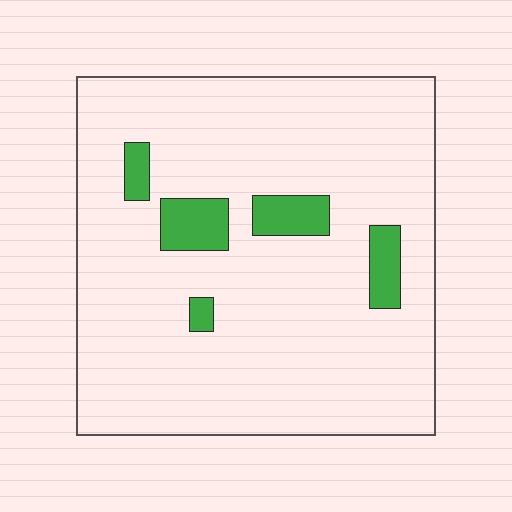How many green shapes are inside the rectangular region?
5.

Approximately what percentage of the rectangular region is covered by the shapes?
Approximately 10%.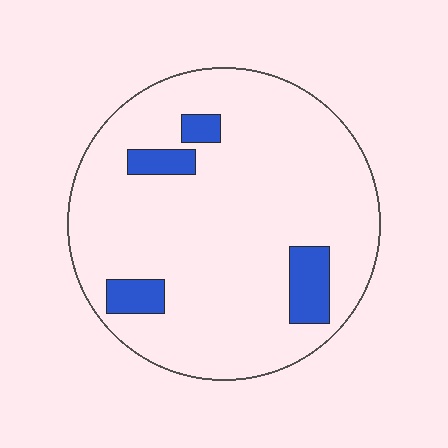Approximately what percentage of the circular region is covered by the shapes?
Approximately 10%.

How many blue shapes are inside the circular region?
4.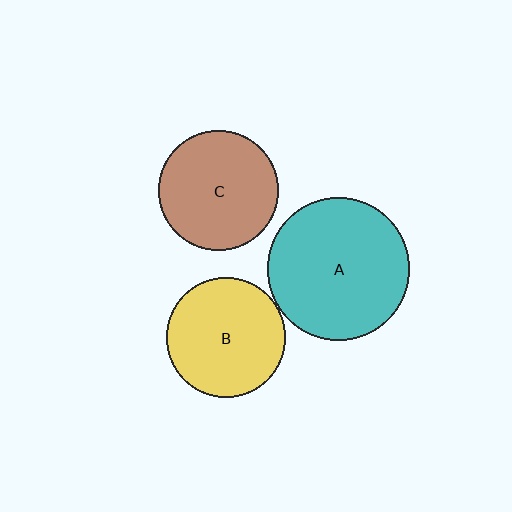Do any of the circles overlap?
No, none of the circles overlap.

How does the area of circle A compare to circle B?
Approximately 1.4 times.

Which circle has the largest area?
Circle A (teal).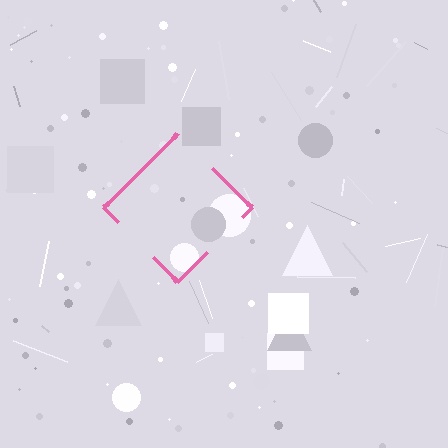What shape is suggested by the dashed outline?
The dashed outline suggests a diamond.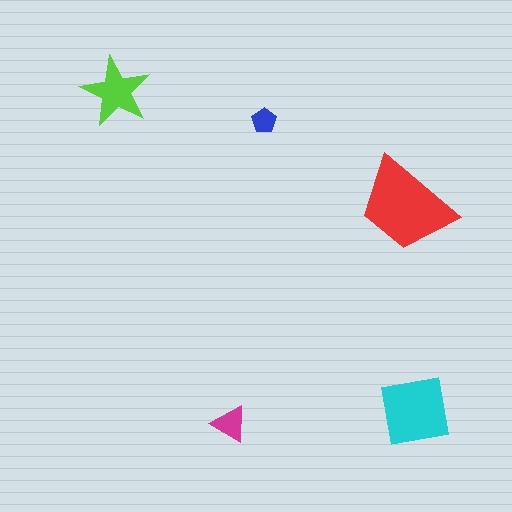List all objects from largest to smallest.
The red trapezoid, the cyan square, the lime star, the magenta triangle, the blue pentagon.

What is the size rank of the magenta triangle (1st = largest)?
4th.